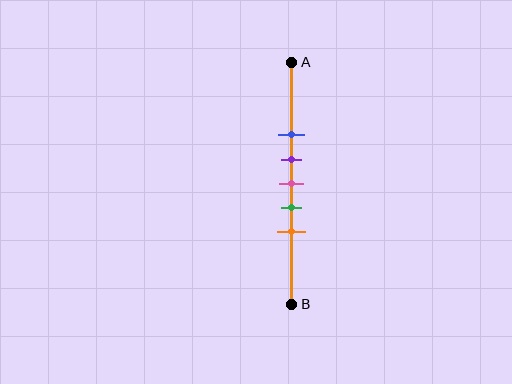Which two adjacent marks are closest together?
The purple and pink marks are the closest adjacent pair.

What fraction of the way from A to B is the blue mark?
The blue mark is approximately 30% (0.3) of the way from A to B.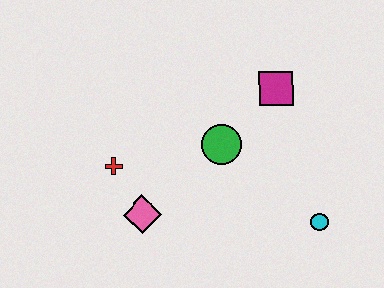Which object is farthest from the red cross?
The cyan circle is farthest from the red cross.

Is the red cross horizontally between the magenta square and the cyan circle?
No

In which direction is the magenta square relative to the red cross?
The magenta square is to the right of the red cross.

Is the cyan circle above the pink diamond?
No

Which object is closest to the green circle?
The magenta square is closest to the green circle.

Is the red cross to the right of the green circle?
No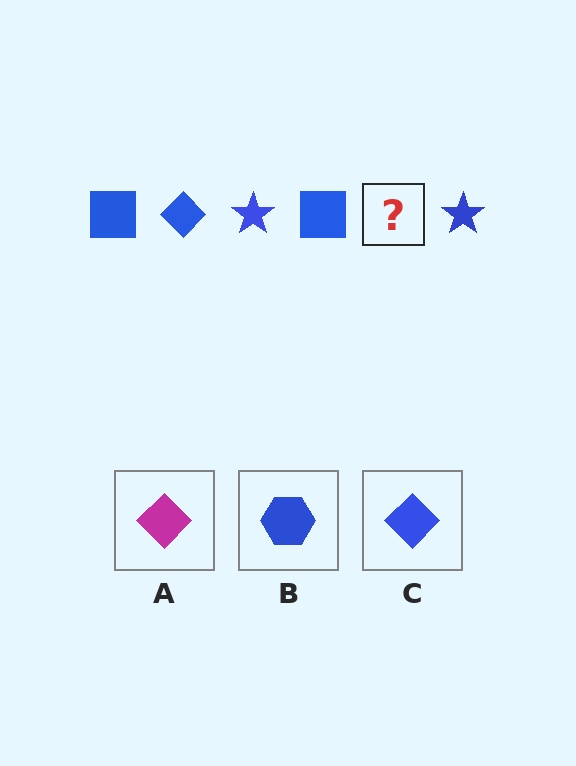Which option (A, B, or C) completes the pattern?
C.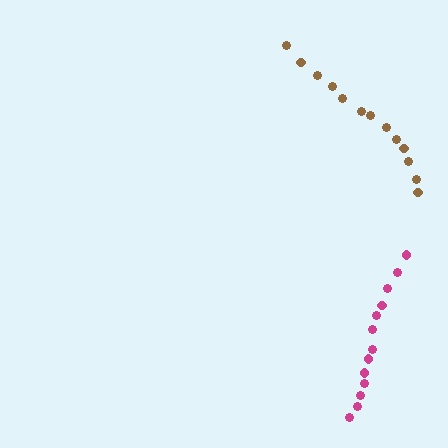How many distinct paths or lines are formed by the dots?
There are 2 distinct paths.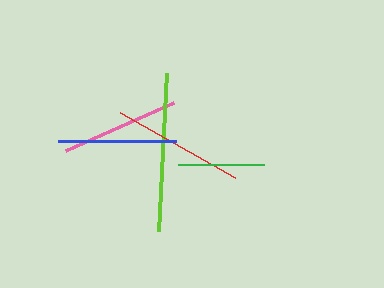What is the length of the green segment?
The green segment is approximately 86 pixels long.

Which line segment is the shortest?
The green line is the shortest at approximately 86 pixels.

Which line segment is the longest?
The lime line is the longest at approximately 158 pixels.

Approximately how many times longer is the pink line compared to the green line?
The pink line is approximately 1.4 times the length of the green line.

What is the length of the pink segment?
The pink segment is approximately 118 pixels long.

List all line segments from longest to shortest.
From longest to shortest: lime, red, blue, pink, green.